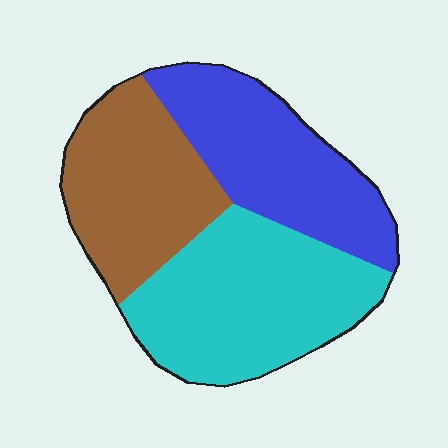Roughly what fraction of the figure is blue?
Blue covers about 30% of the figure.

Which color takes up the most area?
Cyan, at roughly 40%.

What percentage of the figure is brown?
Brown takes up about one third (1/3) of the figure.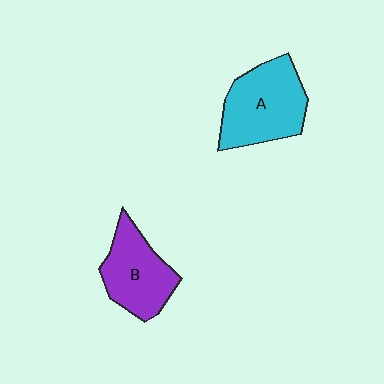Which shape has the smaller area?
Shape B (purple).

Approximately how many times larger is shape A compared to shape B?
Approximately 1.2 times.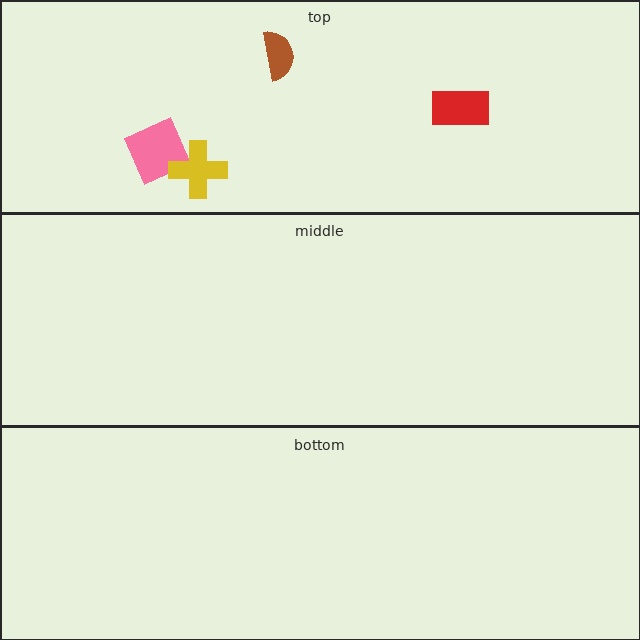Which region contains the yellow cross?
The top region.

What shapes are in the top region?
The pink square, the brown semicircle, the yellow cross, the red rectangle.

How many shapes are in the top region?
4.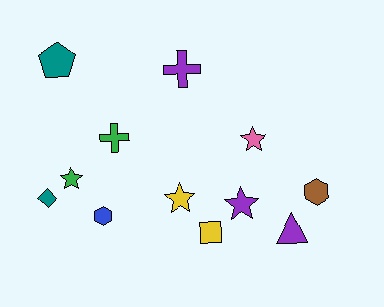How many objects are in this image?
There are 12 objects.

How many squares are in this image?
There is 1 square.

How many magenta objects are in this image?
There are no magenta objects.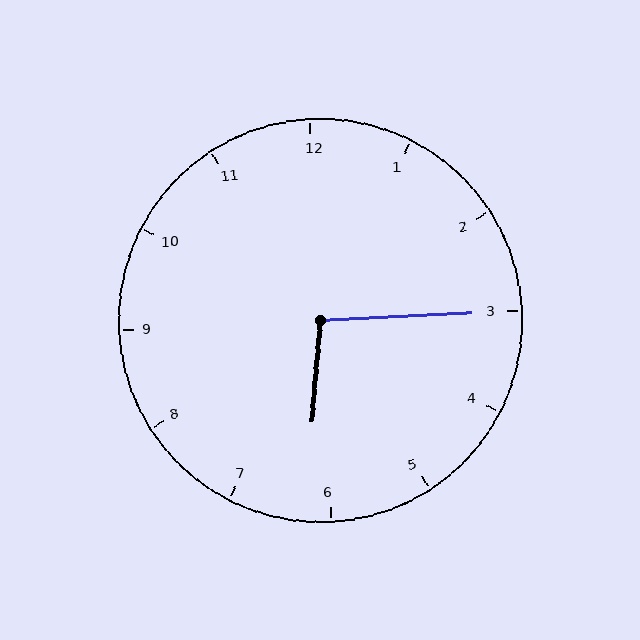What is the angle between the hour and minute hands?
Approximately 98 degrees.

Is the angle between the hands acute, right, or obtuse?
It is obtuse.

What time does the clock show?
6:15.